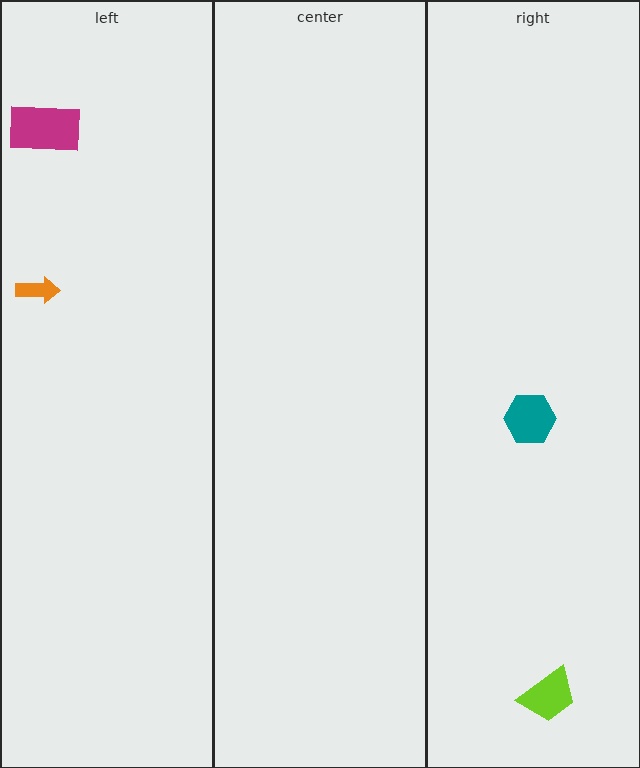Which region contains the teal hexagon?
The right region.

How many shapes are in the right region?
2.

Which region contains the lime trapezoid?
The right region.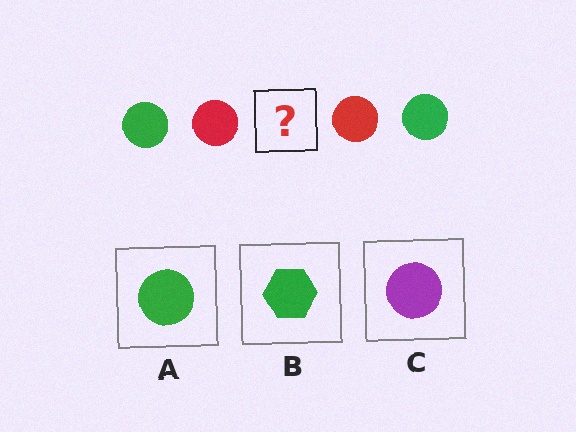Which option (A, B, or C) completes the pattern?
A.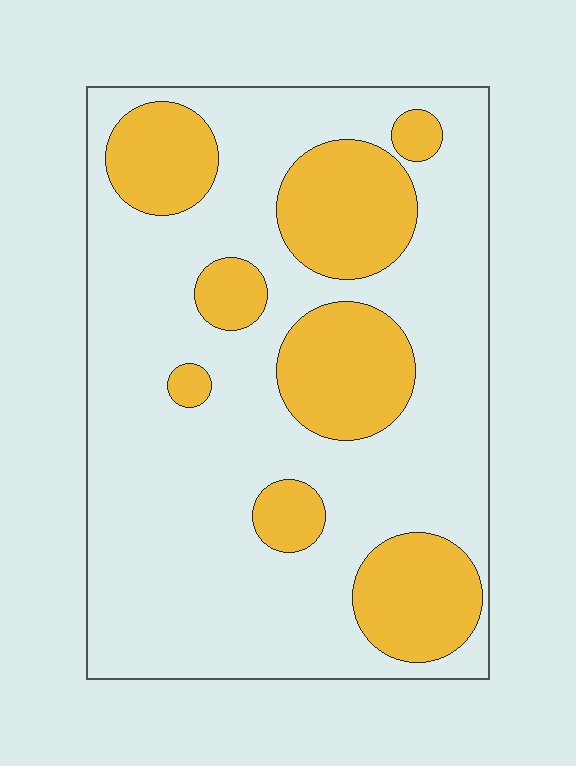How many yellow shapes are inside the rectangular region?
8.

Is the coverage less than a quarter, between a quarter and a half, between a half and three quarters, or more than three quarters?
Between a quarter and a half.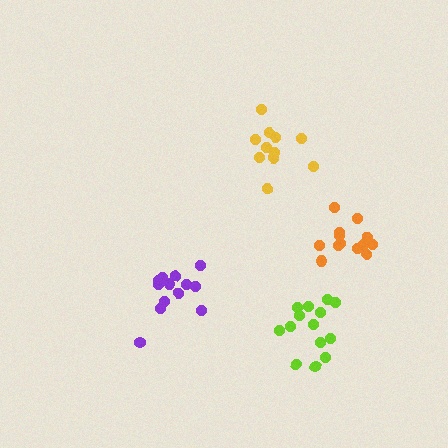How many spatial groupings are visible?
There are 4 spatial groupings.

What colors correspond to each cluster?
The clusters are colored: yellow, orange, purple, lime.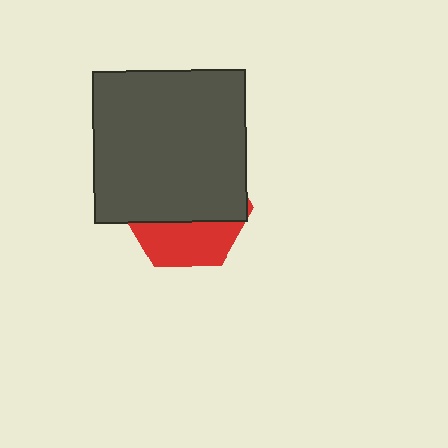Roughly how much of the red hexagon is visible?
A small part of it is visible (roughly 36%).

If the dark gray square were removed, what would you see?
You would see the complete red hexagon.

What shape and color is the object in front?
The object in front is a dark gray square.